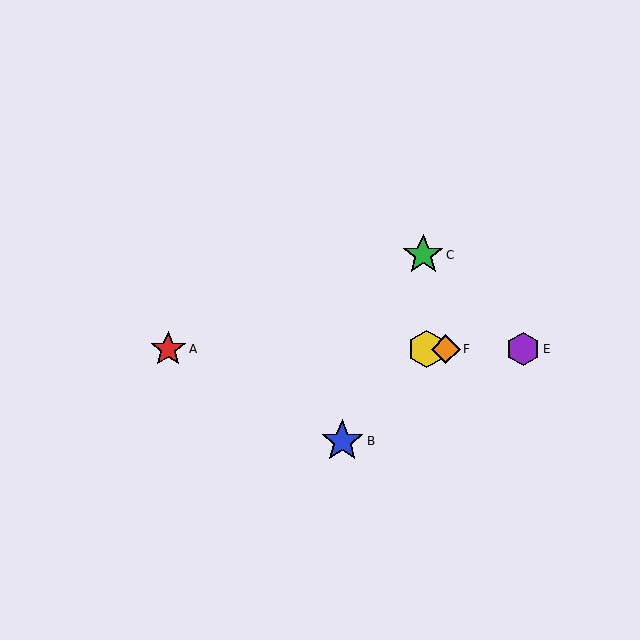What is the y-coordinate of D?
Object D is at y≈349.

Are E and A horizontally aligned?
Yes, both are at y≈349.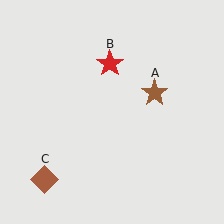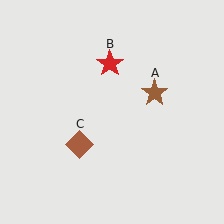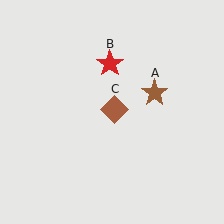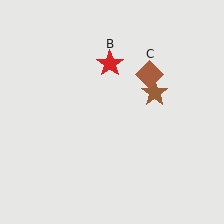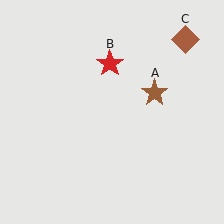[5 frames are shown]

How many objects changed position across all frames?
1 object changed position: brown diamond (object C).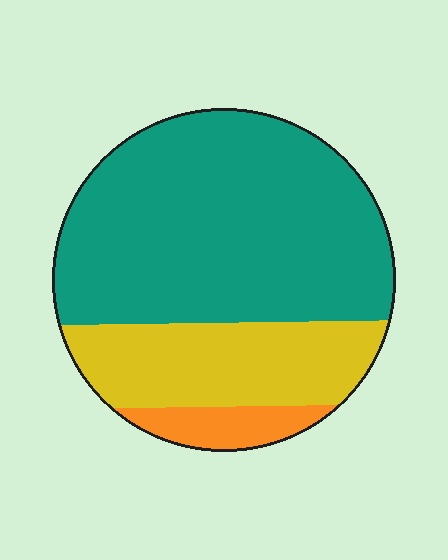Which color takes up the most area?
Teal, at roughly 65%.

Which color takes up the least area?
Orange, at roughly 10%.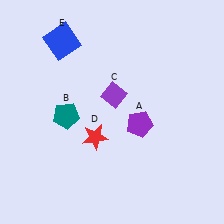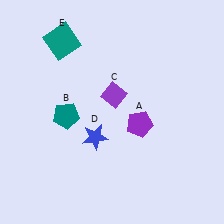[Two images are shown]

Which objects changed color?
D changed from red to blue. E changed from blue to teal.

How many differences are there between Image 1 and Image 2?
There are 2 differences between the two images.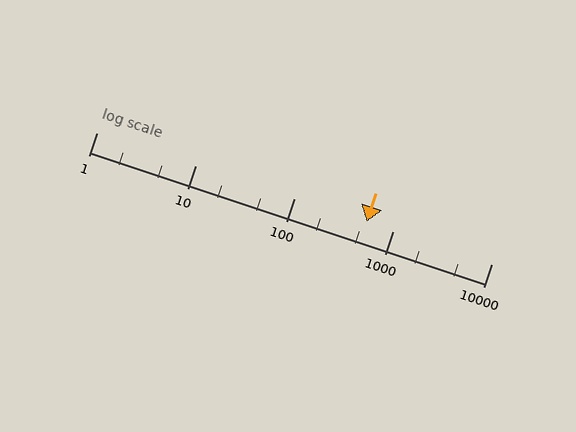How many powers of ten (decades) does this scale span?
The scale spans 4 decades, from 1 to 10000.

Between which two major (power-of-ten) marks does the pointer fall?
The pointer is between 100 and 1000.